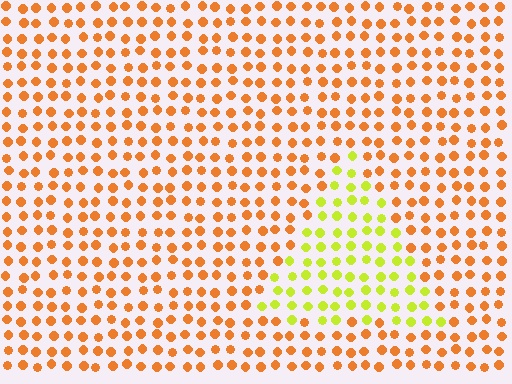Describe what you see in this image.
The image is filled with small orange elements in a uniform arrangement. A triangle-shaped region is visible where the elements are tinted to a slightly different hue, forming a subtle color boundary.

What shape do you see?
I see a triangle.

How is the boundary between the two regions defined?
The boundary is defined purely by a slight shift in hue (about 48 degrees). Spacing, size, and orientation are identical on both sides.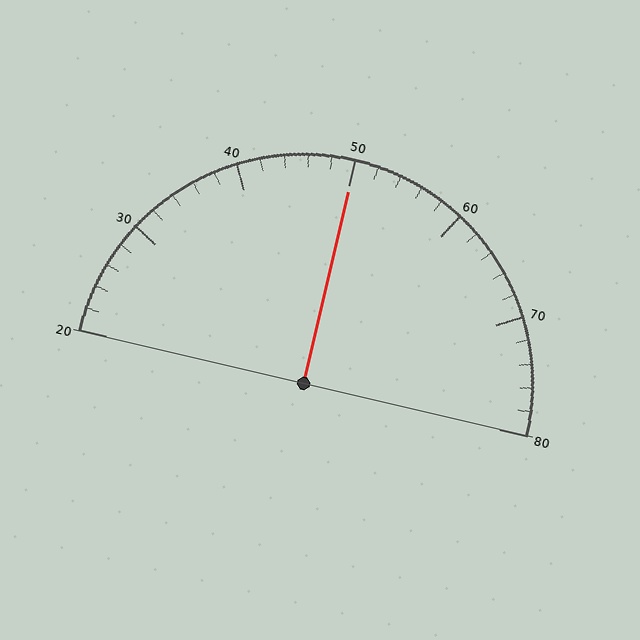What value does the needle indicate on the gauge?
The needle indicates approximately 50.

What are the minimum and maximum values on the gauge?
The gauge ranges from 20 to 80.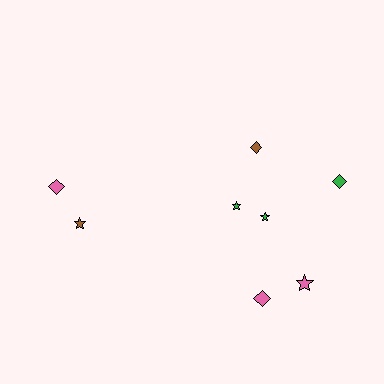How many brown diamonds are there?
There is 1 brown diamond.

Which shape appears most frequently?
Star, with 4 objects.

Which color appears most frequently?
Green, with 3 objects.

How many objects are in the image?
There are 8 objects.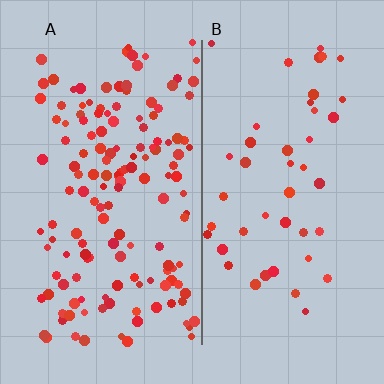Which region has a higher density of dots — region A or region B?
A (the left).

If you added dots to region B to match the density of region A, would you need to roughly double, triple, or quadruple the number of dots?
Approximately triple.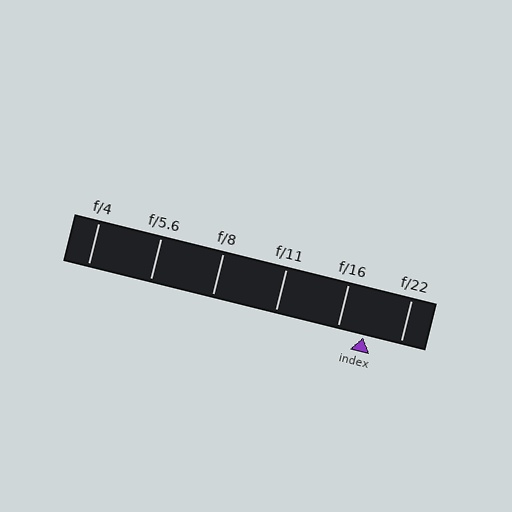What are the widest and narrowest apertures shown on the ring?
The widest aperture shown is f/4 and the narrowest is f/22.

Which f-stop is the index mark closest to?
The index mark is closest to f/16.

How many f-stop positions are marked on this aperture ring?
There are 6 f-stop positions marked.